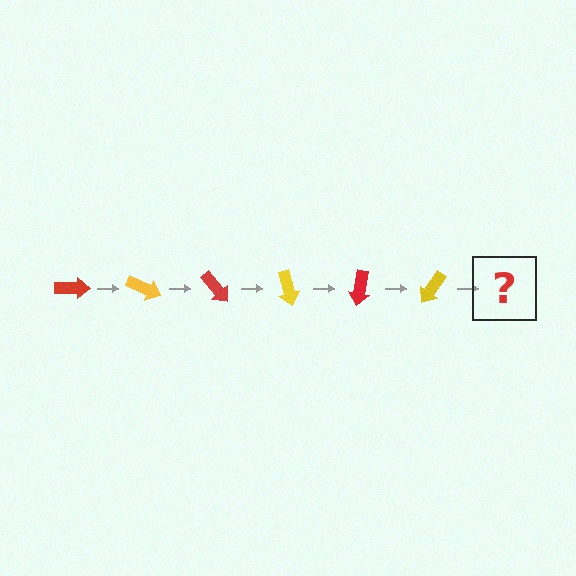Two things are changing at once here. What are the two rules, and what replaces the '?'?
The two rules are that it rotates 25 degrees each step and the color cycles through red and yellow. The '?' should be a red arrow, rotated 150 degrees from the start.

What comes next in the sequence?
The next element should be a red arrow, rotated 150 degrees from the start.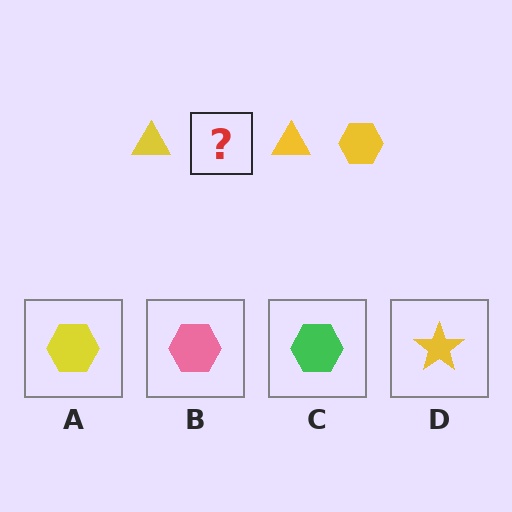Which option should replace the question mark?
Option A.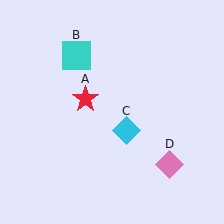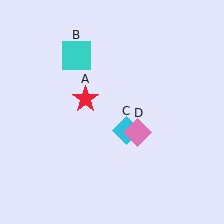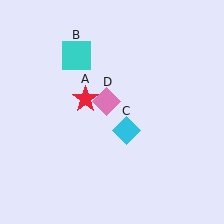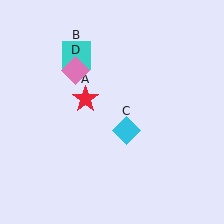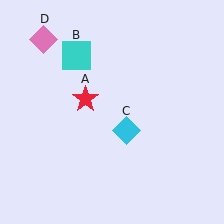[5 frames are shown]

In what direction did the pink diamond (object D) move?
The pink diamond (object D) moved up and to the left.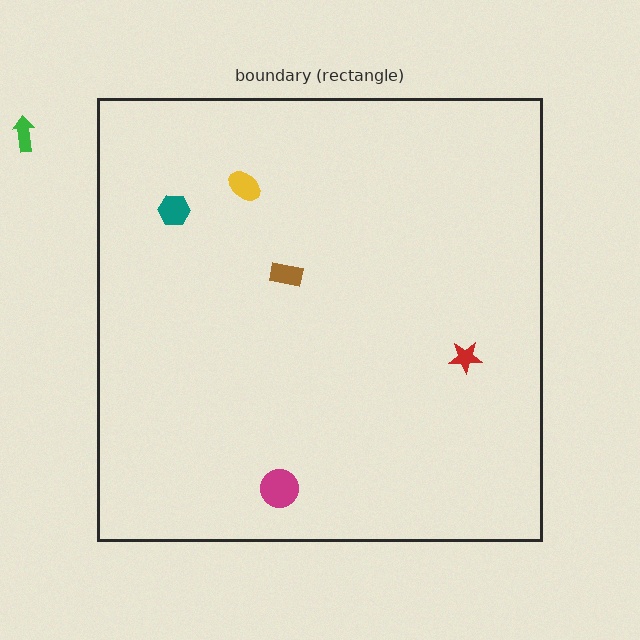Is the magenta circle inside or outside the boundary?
Inside.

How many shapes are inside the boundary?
5 inside, 1 outside.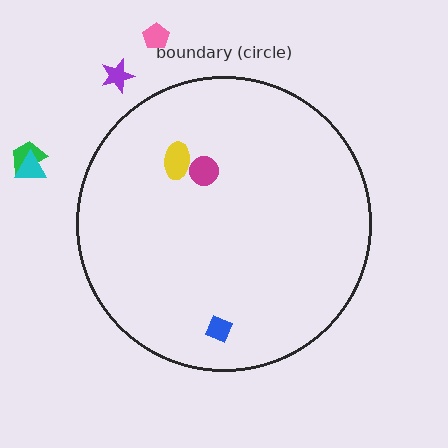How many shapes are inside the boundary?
3 inside, 4 outside.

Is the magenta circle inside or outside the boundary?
Inside.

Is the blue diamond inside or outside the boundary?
Inside.